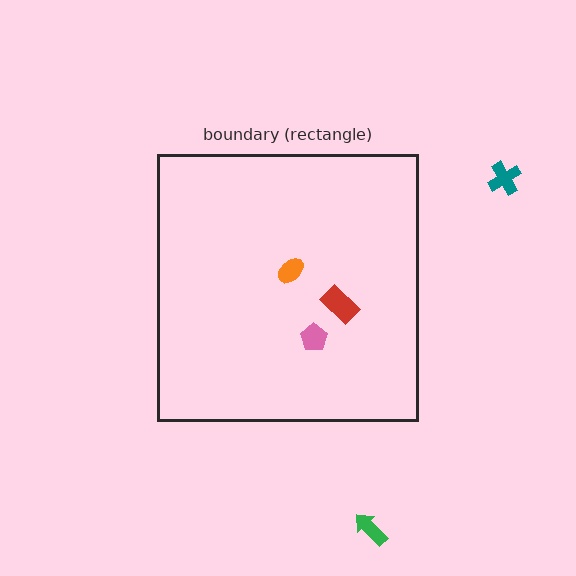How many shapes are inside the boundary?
3 inside, 2 outside.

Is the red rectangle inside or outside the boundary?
Inside.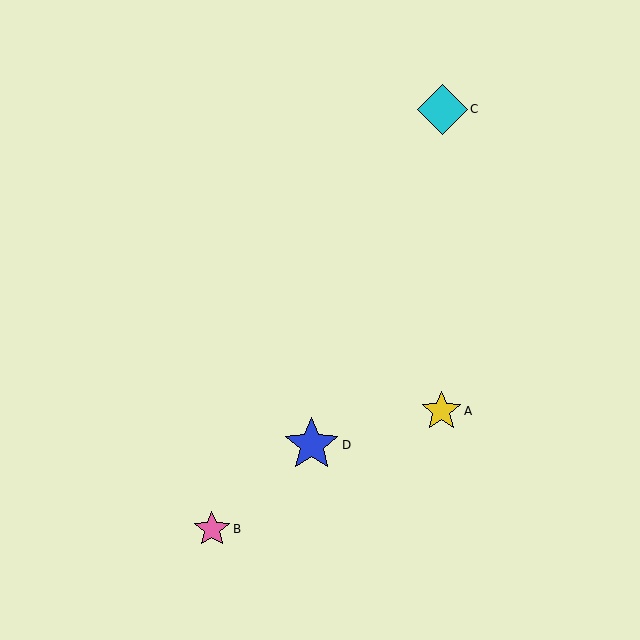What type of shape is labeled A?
Shape A is a yellow star.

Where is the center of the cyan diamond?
The center of the cyan diamond is at (442, 109).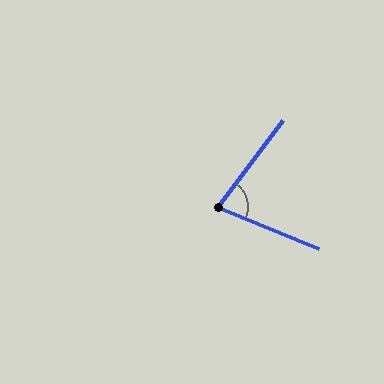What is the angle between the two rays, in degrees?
Approximately 75 degrees.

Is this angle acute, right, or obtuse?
It is acute.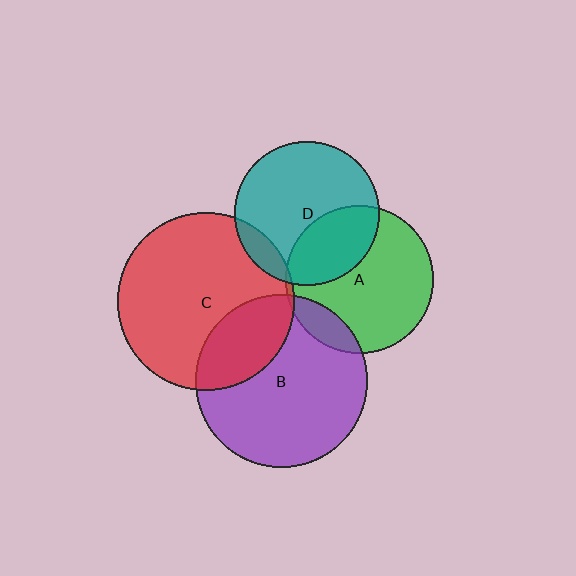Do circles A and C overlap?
Yes.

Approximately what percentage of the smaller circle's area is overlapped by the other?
Approximately 5%.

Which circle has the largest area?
Circle C (red).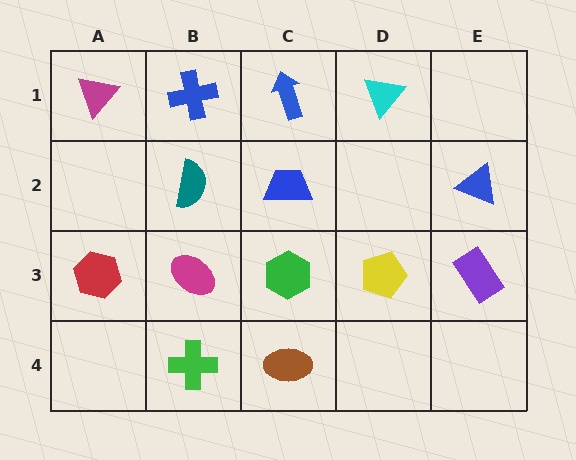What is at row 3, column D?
A yellow pentagon.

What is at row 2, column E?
A blue triangle.